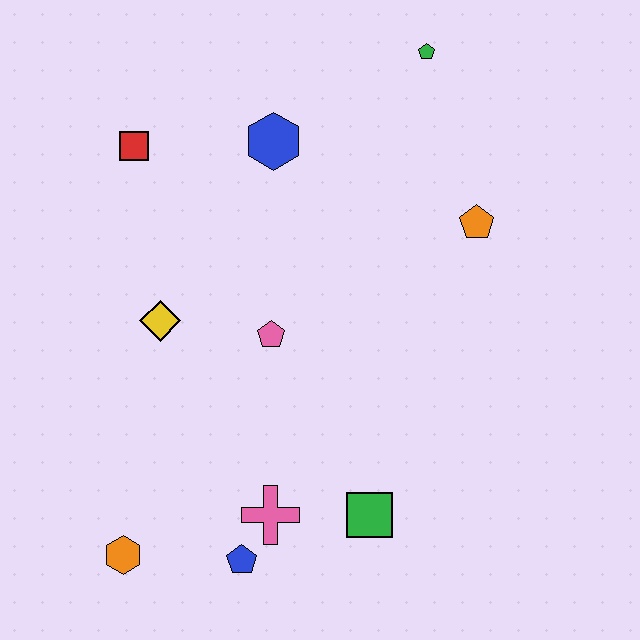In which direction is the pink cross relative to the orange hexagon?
The pink cross is to the right of the orange hexagon.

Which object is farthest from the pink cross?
The green pentagon is farthest from the pink cross.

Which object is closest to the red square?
The blue hexagon is closest to the red square.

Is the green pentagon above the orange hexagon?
Yes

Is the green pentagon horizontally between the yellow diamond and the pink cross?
No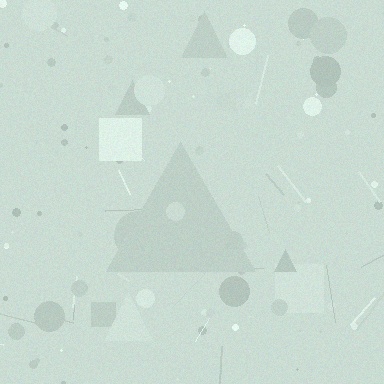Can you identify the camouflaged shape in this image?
The camouflaged shape is a triangle.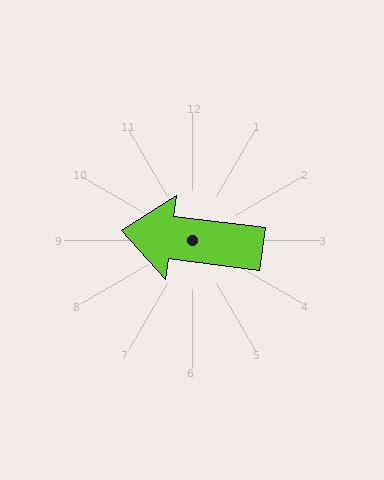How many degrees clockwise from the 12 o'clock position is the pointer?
Approximately 277 degrees.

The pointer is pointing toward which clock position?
Roughly 9 o'clock.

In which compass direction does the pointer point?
West.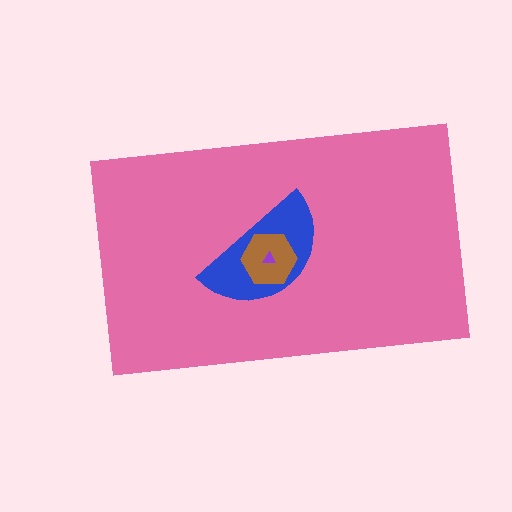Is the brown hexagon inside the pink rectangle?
Yes.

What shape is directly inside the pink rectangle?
The blue semicircle.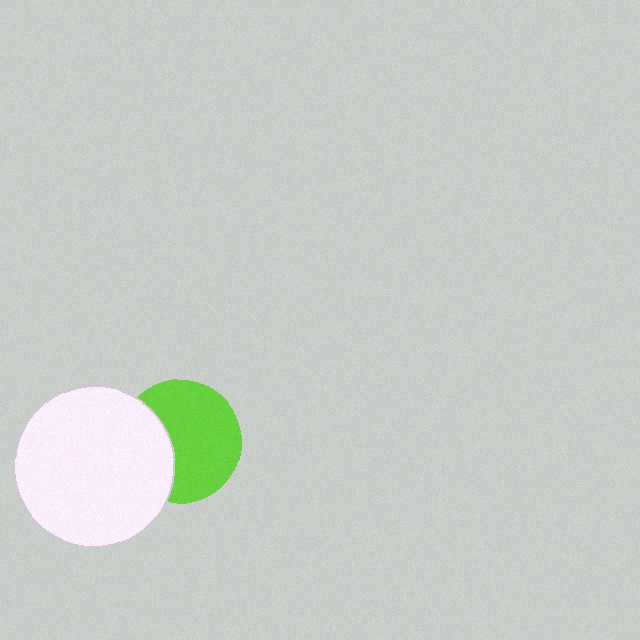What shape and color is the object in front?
The object in front is a white circle.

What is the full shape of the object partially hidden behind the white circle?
The partially hidden object is a lime circle.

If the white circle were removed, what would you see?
You would see the complete lime circle.